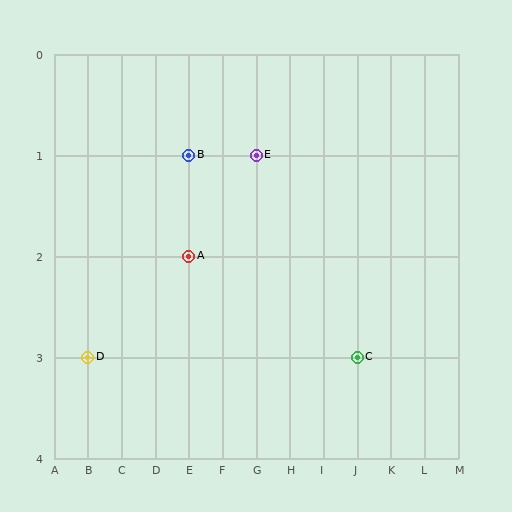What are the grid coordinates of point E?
Point E is at grid coordinates (G, 1).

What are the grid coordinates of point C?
Point C is at grid coordinates (J, 3).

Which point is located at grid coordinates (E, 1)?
Point B is at (E, 1).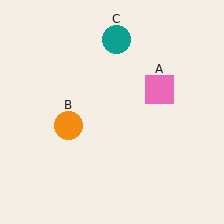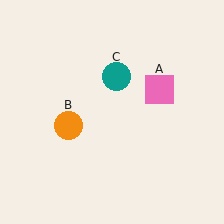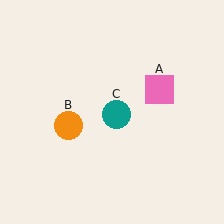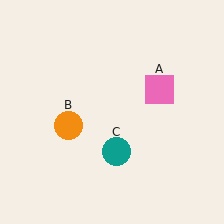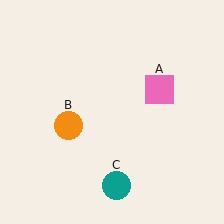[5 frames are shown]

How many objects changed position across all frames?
1 object changed position: teal circle (object C).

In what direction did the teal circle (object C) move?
The teal circle (object C) moved down.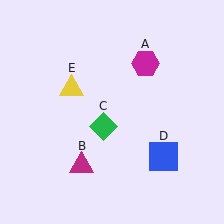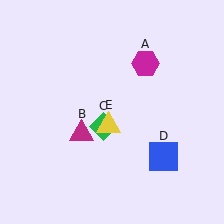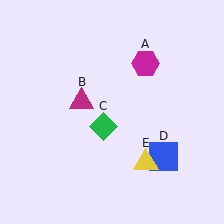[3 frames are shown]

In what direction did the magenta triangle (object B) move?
The magenta triangle (object B) moved up.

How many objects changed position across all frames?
2 objects changed position: magenta triangle (object B), yellow triangle (object E).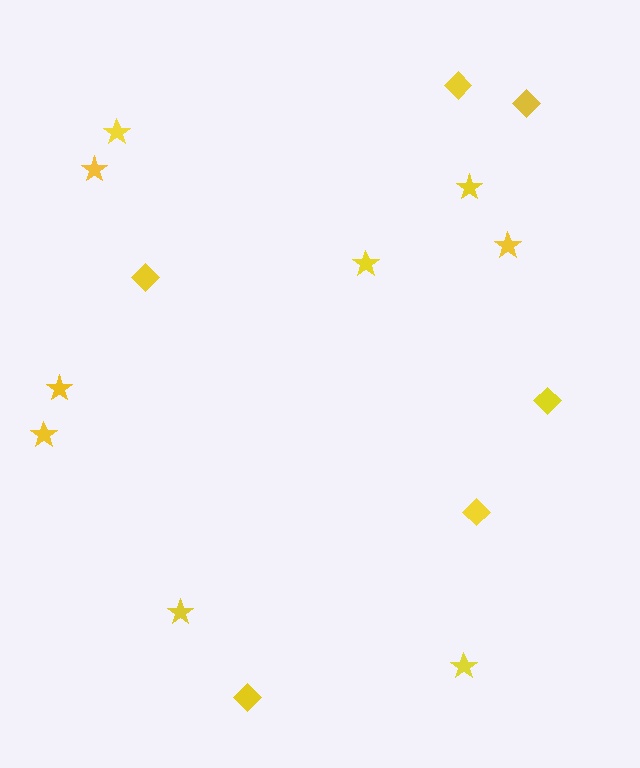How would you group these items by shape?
There are 2 groups: one group of diamonds (6) and one group of stars (9).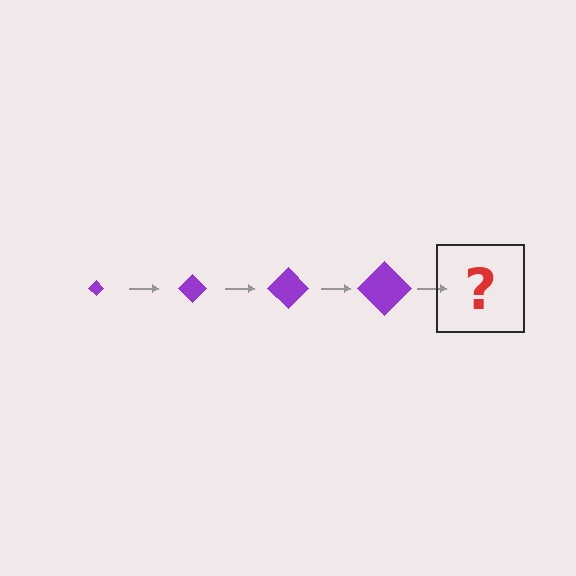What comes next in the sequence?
The next element should be a purple diamond, larger than the previous one.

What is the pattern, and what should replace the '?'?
The pattern is that the diamond gets progressively larger each step. The '?' should be a purple diamond, larger than the previous one.